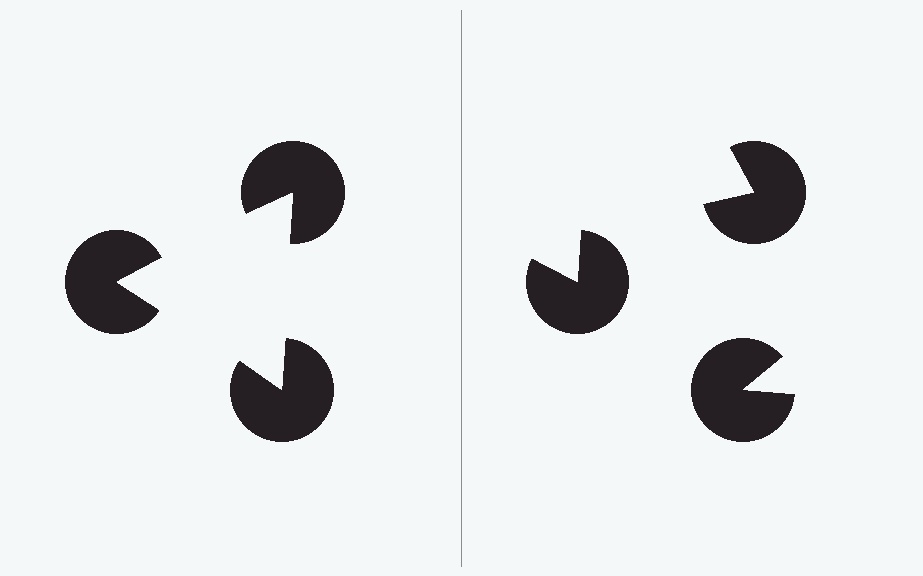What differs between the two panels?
The pac-man discs are positioned identically on both sides; only the wedge orientations differ. On the left they align to a triangle; on the right they are misaligned.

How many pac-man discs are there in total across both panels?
6 — 3 on each side.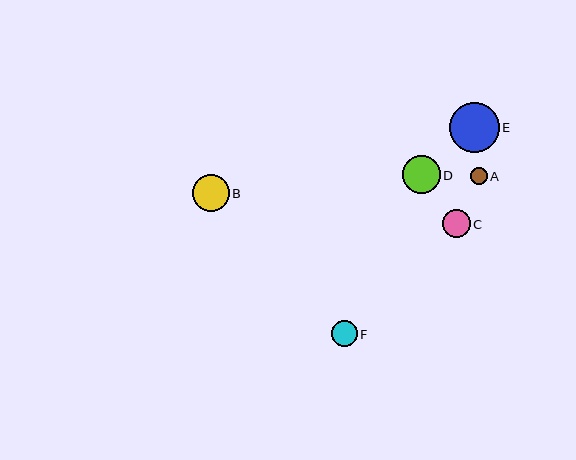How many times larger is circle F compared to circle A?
Circle F is approximately 1.5 times the size of circle A.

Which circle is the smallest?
Circle A is the smallest with a size of approximately 17 pixels.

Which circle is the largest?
Circle E is the largest with a size of approximately 50 pixels.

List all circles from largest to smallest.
From largest to smallest: E, D, B, C, F, A.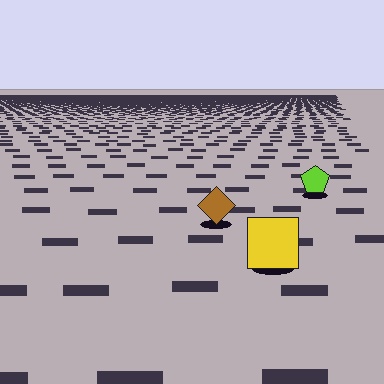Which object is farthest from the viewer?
The lime pentagon is farthest from the viewer. It appears smaller and the ground texture around it is denser.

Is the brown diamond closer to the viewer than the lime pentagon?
Yes. The brown diamond is closer — you can tell from the texture gradient: the ground texture is coarser near it.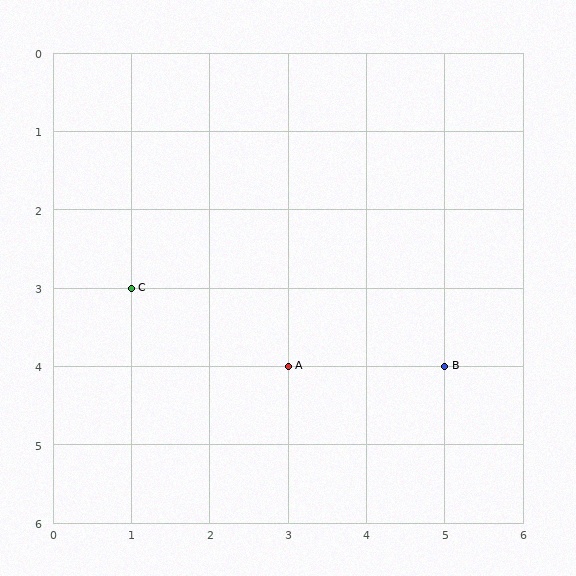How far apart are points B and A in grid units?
Points B and A are 2 columns apart.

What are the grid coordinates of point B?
Point B is at grid coordinates (5, 4).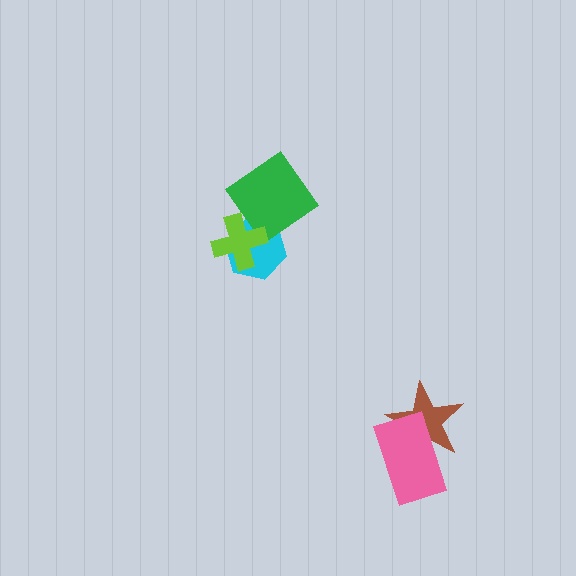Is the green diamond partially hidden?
Yes, it is partially covered by another shape.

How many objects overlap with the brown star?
1 object overlaps with the brown star.